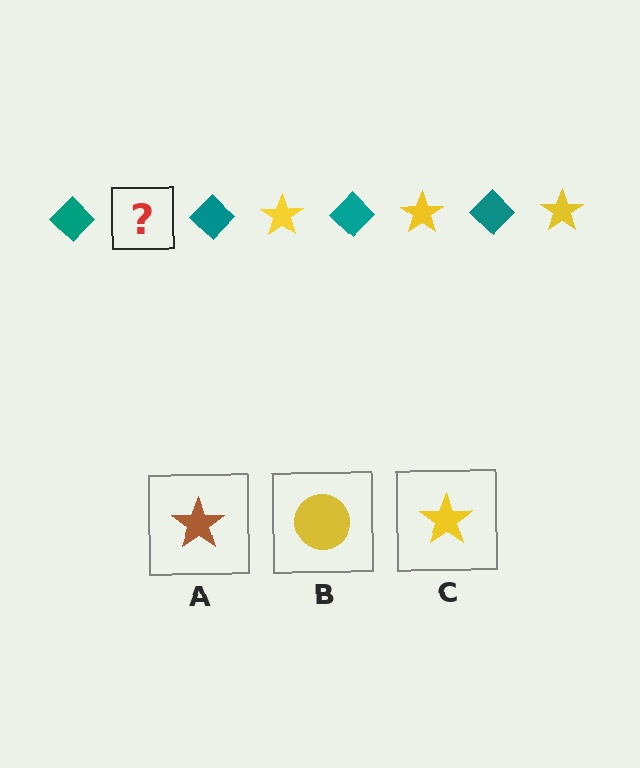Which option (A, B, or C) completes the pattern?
C.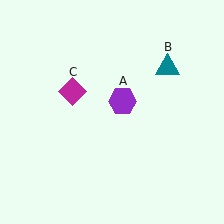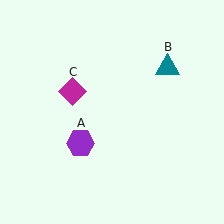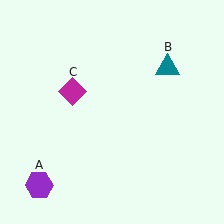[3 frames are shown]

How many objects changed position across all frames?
1 object changed position: purple hexagon (object A).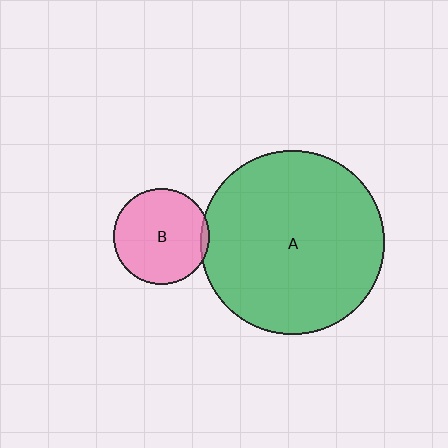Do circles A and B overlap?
Yes.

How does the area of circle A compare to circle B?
Approximately 3.7 times.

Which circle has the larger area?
Circle A (green).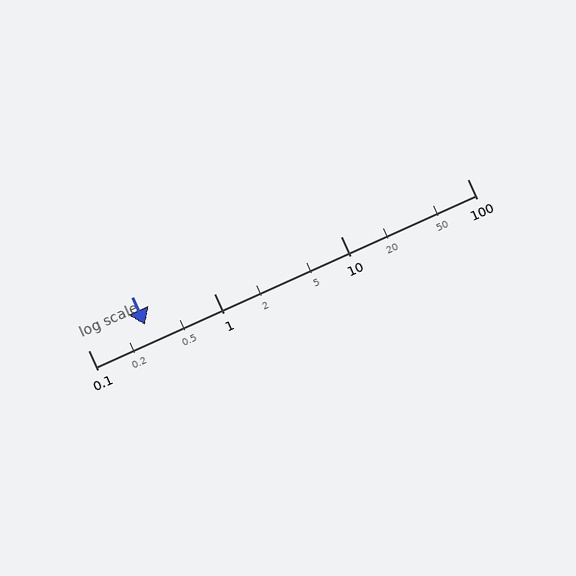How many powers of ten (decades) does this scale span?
The scale spans 3 decades, from 0.1 to 100.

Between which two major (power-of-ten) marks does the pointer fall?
The pointer is between 0.1 and 1.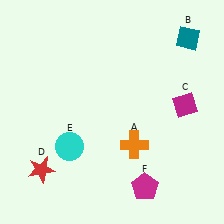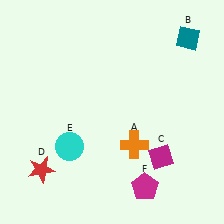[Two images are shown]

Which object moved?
The magenta diamond (C) moved down.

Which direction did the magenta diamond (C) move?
The magenta diamond (C) moved down.